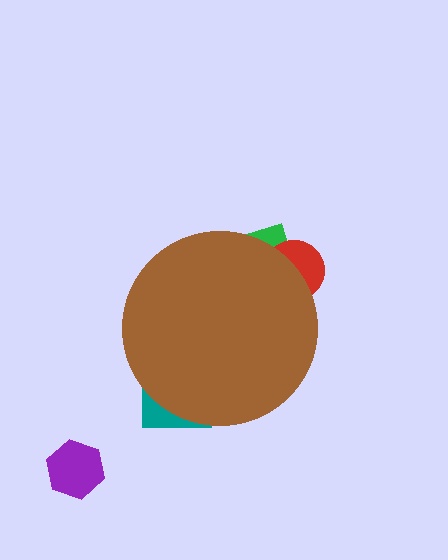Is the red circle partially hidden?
Yes, the red circle is partially hidden behind the brown circle.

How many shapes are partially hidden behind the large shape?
3 shapes are partially hidden.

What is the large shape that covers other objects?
A brown circle.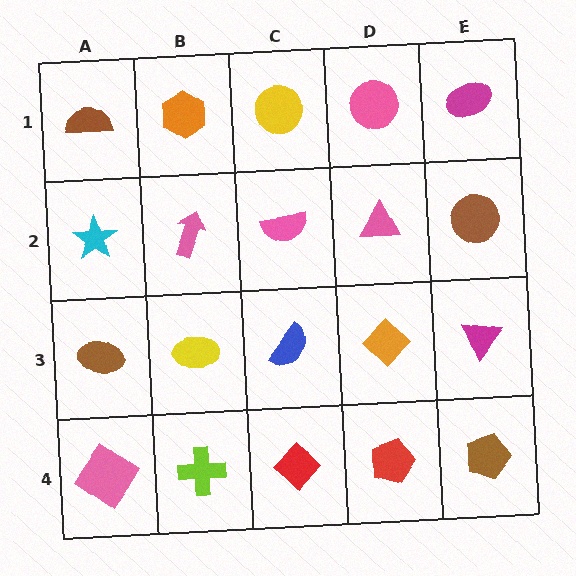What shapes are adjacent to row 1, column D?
A pink triangle (row 2, column D), a yellow circle (row 1, column C), a magenta ellipse (row 1, column E).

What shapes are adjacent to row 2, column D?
A pink circle (row 1, column D), an orange diamond (row 3, column D), a pink semicircle (row 2, column C), a brown circle (row 2, column E).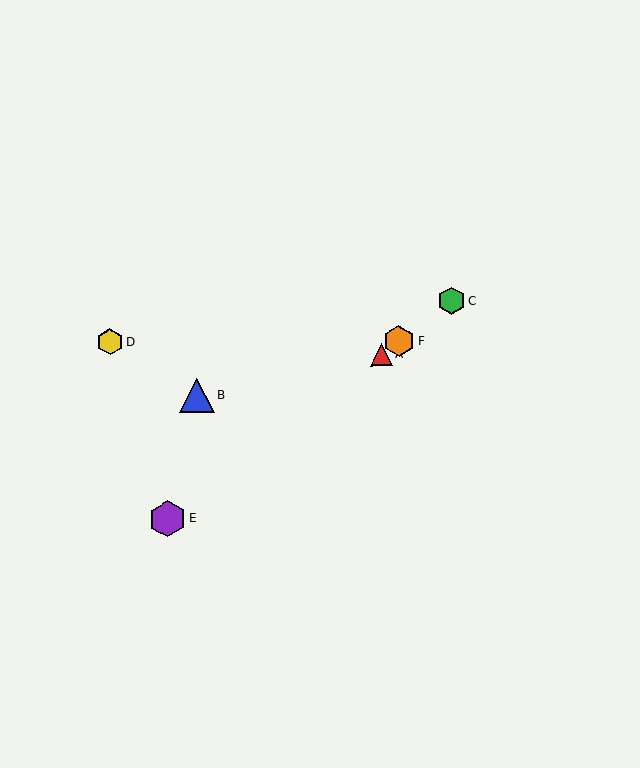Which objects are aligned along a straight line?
Objects A, C, E, F are aligned along a straight line.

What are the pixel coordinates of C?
Object C is at (452, 300).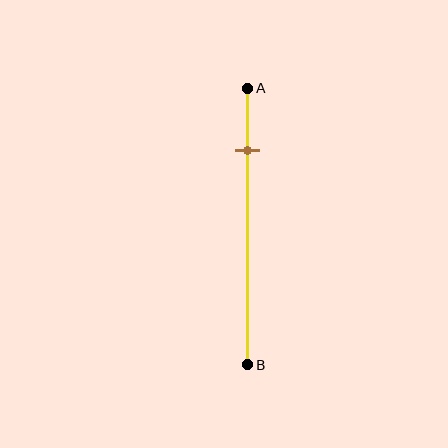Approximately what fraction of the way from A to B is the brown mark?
The brown mark is approximately 20% of the way from A to B.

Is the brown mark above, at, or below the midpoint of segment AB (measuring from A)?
The brown mark is above the midpoint of segment AB.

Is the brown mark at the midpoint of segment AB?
No, the mark is at about 20% from A, not at the 50% midpoint.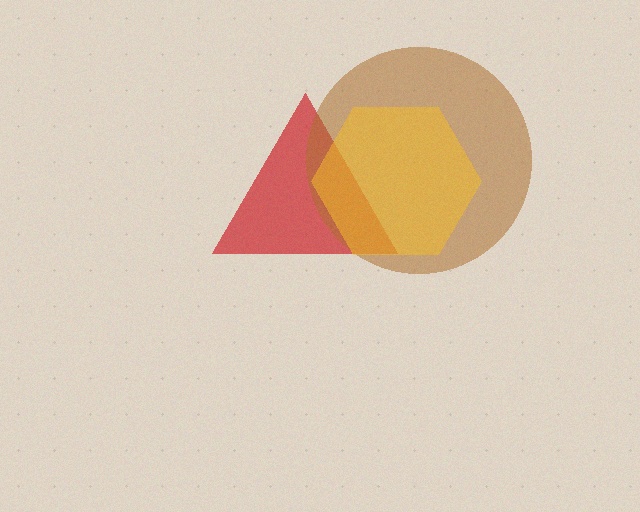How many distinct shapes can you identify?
There are 3 distinct shapes: a red triangle, a brown circle, a yellow hexagon.